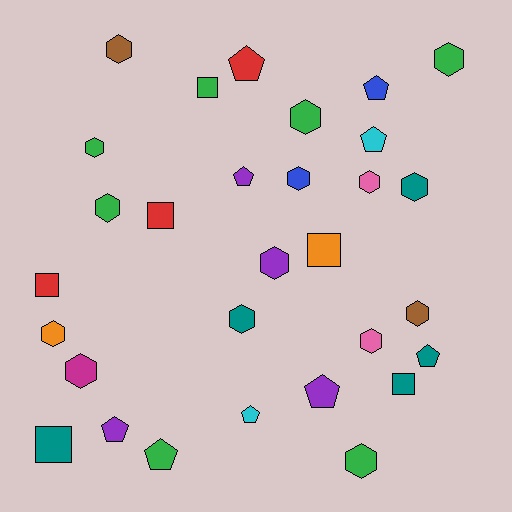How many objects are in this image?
There are 30 objects.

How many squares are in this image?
There are 6 squares.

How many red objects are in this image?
There are 3 red objects.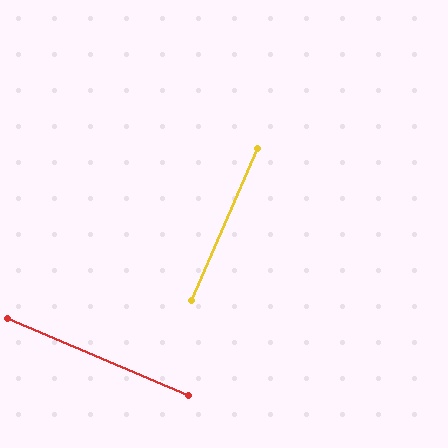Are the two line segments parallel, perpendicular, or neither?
Perpendicular — they meet at approximately 89°.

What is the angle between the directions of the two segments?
Approximately 89 degrees.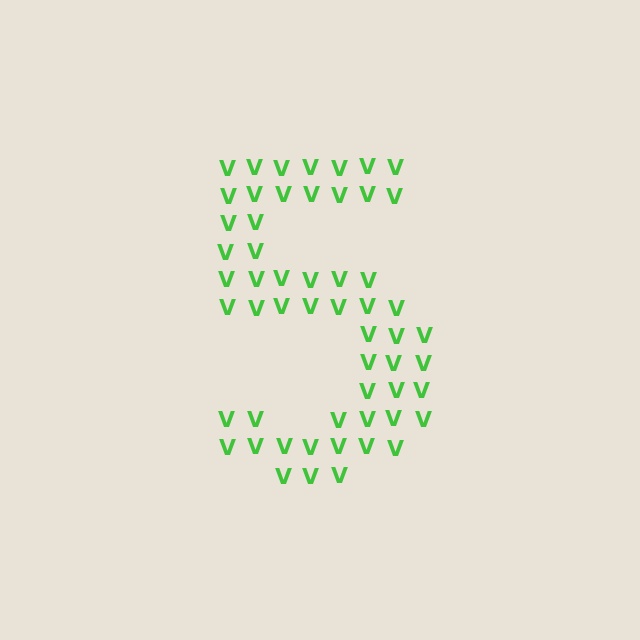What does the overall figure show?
The overall figure shows the digit 5.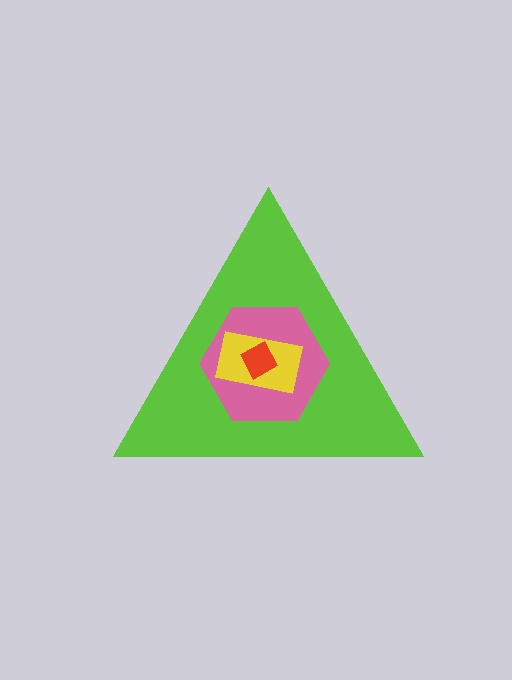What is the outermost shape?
The lime triangle.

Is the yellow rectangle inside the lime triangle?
Yes.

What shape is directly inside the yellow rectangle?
The red square.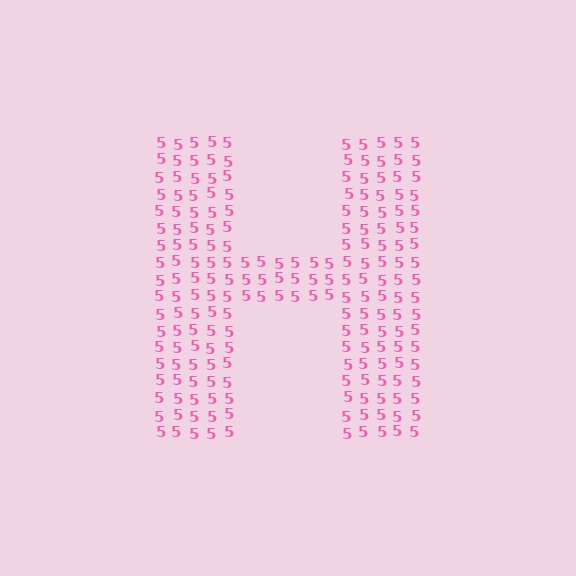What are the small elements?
The small elements are digit 5's.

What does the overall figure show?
The overall figure shows the letter H.